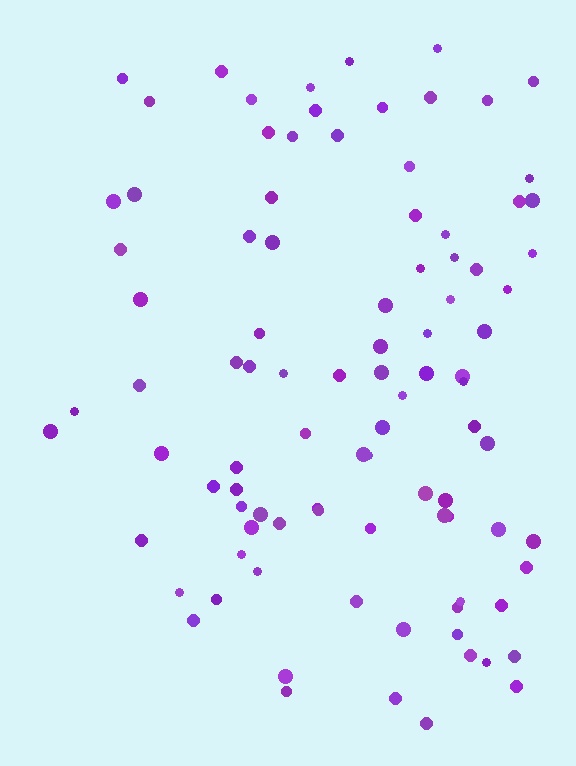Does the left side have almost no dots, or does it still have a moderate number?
Still a moderate number, just noticeably fewer than the right.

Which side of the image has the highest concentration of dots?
The right.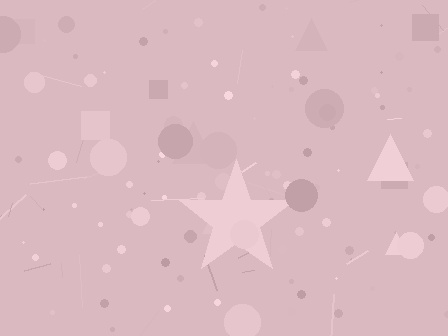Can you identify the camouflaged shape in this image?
The camouflaged shape is a star.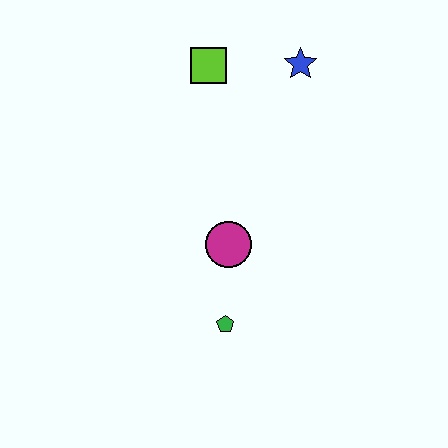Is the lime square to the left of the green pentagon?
Yes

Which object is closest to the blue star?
The lime square is closest to the blue star.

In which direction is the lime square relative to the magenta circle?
The lime square is above the magenta circle.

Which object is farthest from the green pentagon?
The blue star is farthest from the green pentagon.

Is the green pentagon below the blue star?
Yes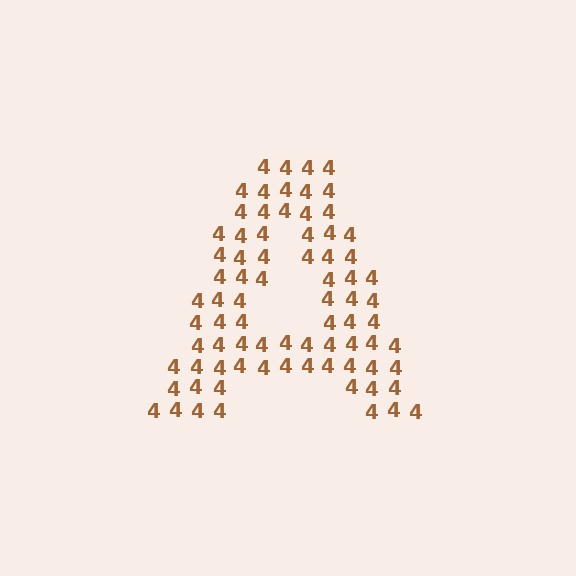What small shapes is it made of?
It is made of small digit 4's.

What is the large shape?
The large shape is the letter A.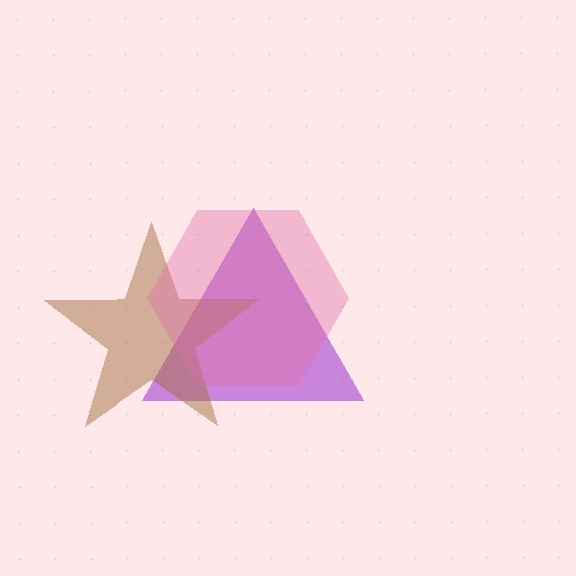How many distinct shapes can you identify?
There are 3 distinct shapes: a purple triangle, a brown star, a pink hexagon.